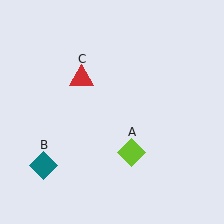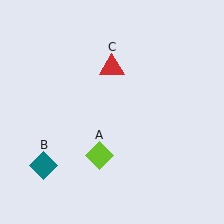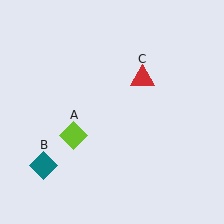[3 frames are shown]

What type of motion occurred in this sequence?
The lime diamond (object A), red triangle (object C) rotated clockwise around the center of the scene.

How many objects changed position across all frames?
2 objects changed position: lime diamond (object A), red triangle (object C).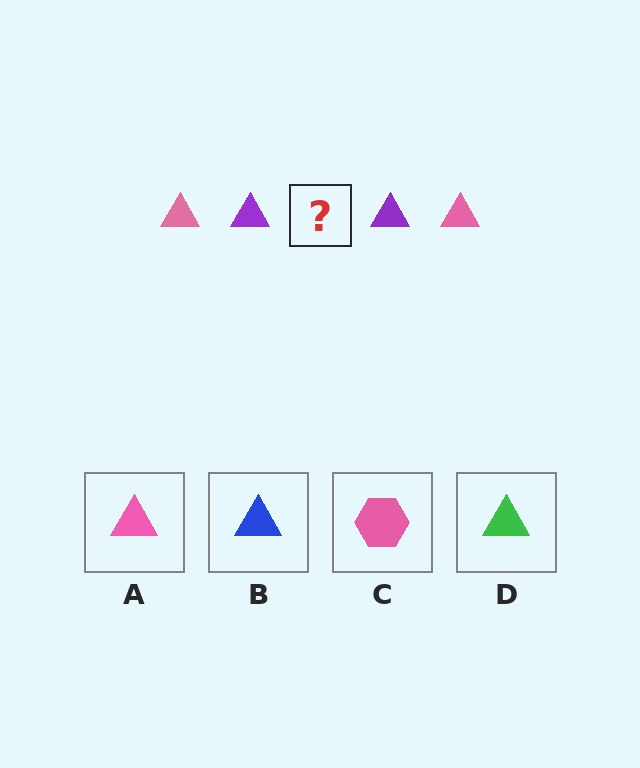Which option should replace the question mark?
Option A.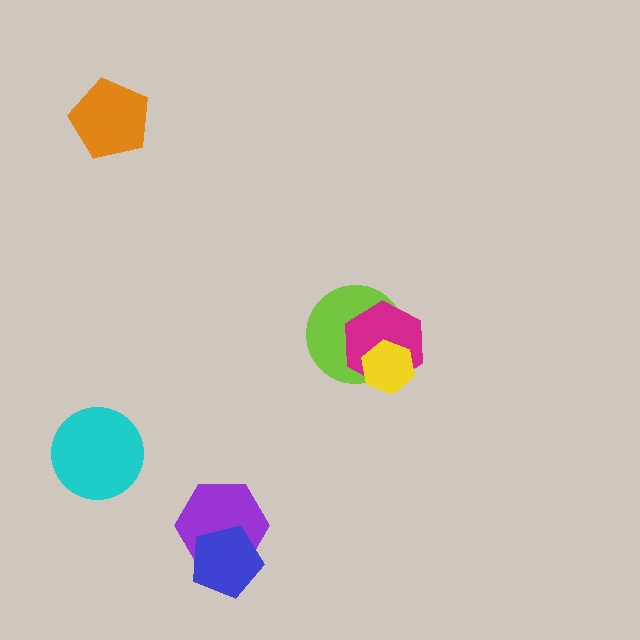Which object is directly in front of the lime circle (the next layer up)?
The magenta hexagon is directly in front of the lime circle.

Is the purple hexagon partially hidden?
Yes, it is partially covered by another shape.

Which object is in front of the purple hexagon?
The blue pentagon is in front of the purple hexagon.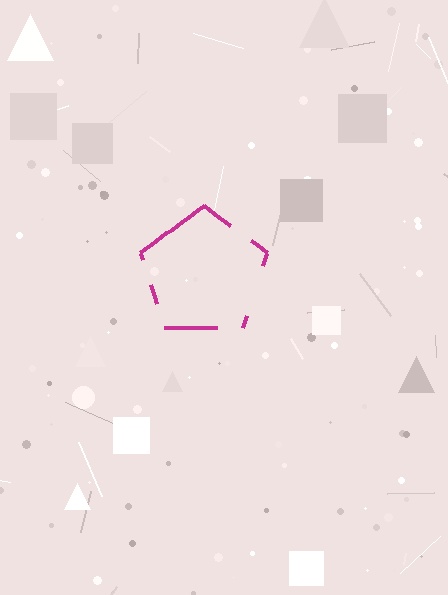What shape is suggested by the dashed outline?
The dashed outline suggests a pentagon.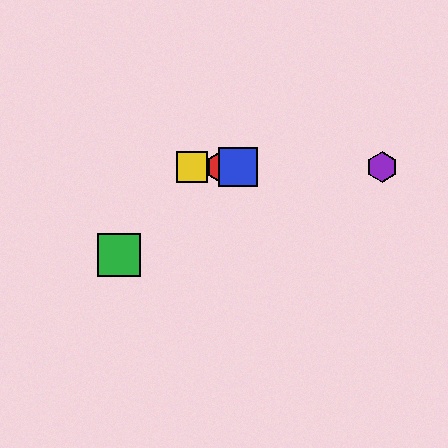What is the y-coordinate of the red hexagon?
The red hexagon is at y≈167.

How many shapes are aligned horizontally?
4 shapes (the red hexagon, the blue square, the yellow square, the purple hexagon) are aligned horizontally.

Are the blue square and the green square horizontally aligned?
No, the blue square is at y≈167 and the green square is at y≈255.